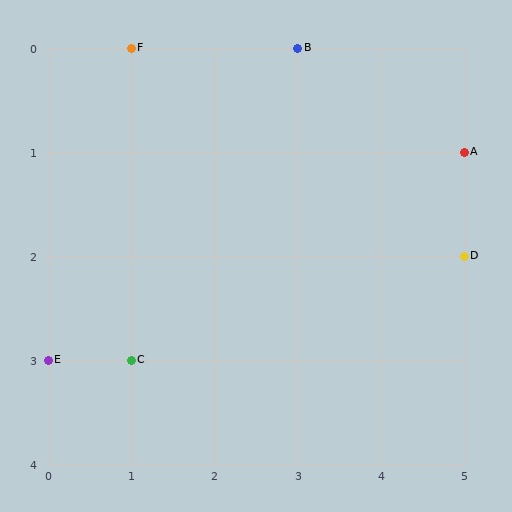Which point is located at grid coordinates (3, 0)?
Point B is at (3, 0).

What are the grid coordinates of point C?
Point C is at grid coordinates (1, 3).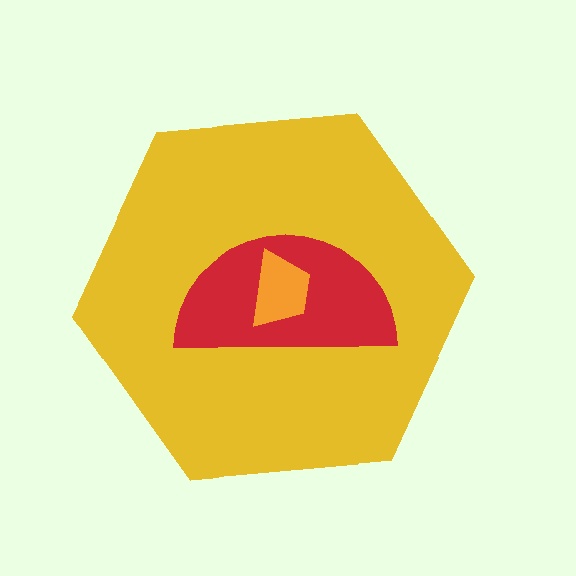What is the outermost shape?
The yellow hexagon.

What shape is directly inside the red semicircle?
The orange trapezoid.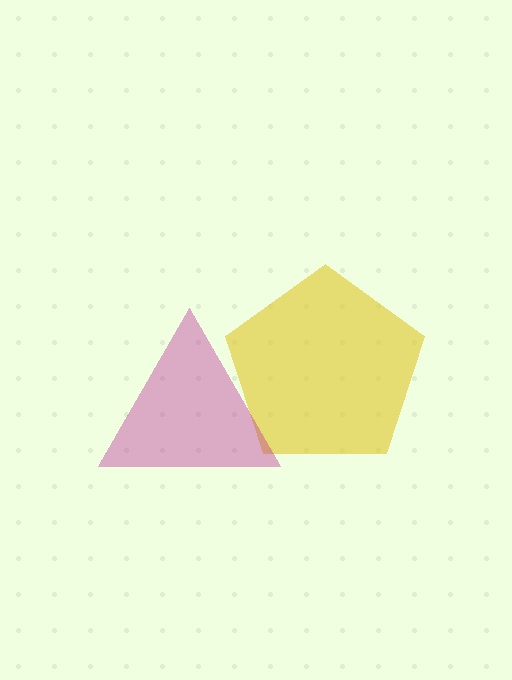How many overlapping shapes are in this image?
There are 2 overlapping shapes in the image.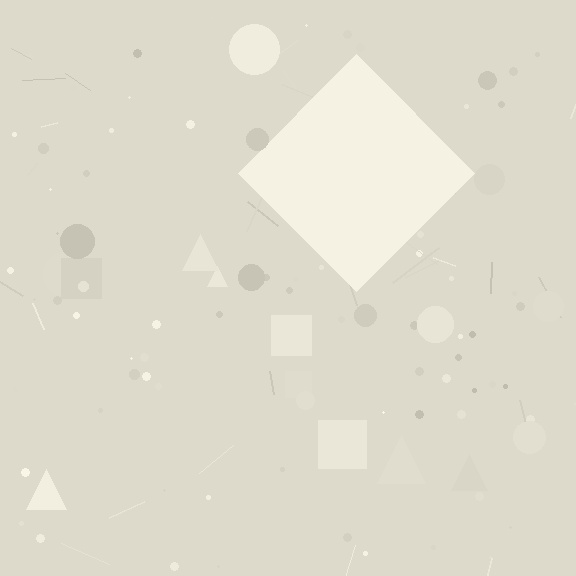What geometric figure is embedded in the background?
A diamond is embedded in the background.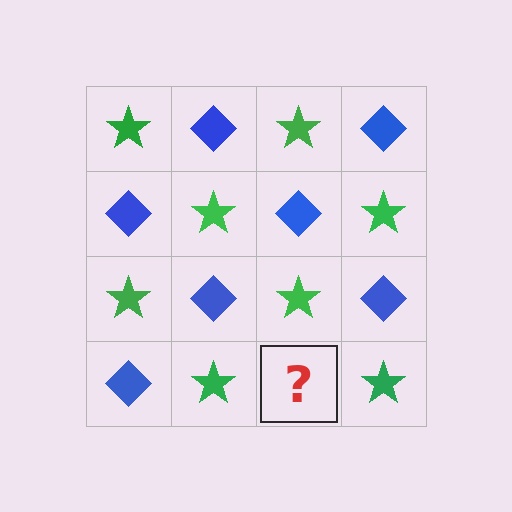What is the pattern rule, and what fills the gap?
The rule is that it alternates green star and blue diamond in a checkerboard pattern. The gap should be filled with a blue diamond.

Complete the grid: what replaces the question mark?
The question mark should be replaced with a blue diamond.